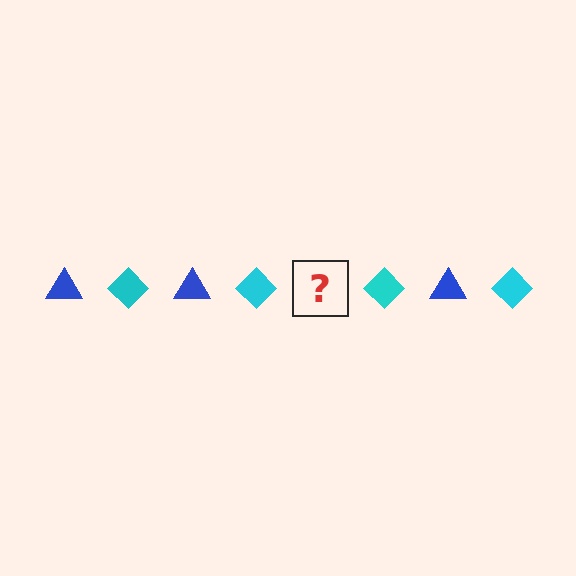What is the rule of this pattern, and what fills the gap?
The rule is that the pattern alternates between blue triangle and cyan diamond. The gap should be filled with a blue triangle.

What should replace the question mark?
The question mark should be replaced with a blue triangle.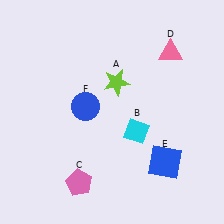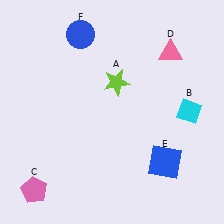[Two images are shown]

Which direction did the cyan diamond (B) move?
The cyan diamond (B) moved right.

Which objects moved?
The objects that moved are: the cyan diamond (B), the pink pentagon (C), the blue circle (F).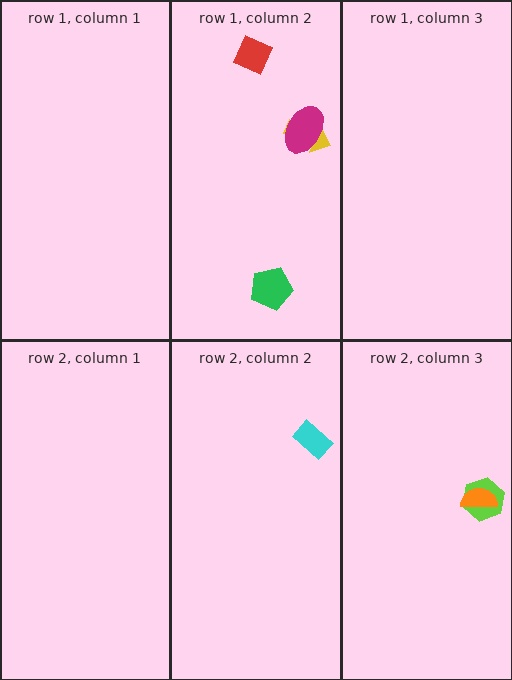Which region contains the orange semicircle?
The row 2, column 3 region.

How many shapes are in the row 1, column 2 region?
4.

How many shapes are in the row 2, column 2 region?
1.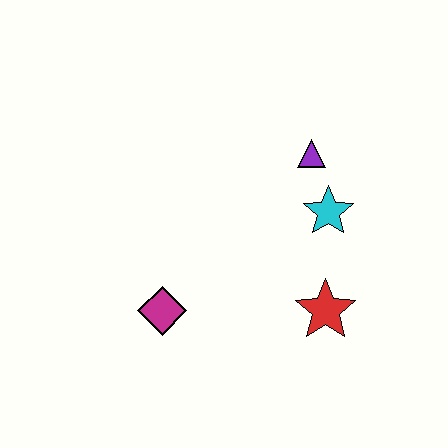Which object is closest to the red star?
The cyan star is closest to the red star.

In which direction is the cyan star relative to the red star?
The cyan star is above the red star.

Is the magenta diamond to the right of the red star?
No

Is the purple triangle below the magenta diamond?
No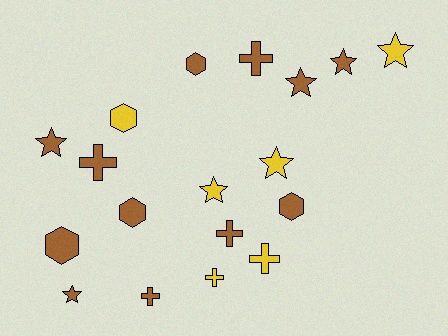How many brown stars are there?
There are 4 brown stars.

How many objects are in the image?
There are 18 objects.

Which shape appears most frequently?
Star, with 7 objects.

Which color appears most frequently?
Brown, with 12 objects.